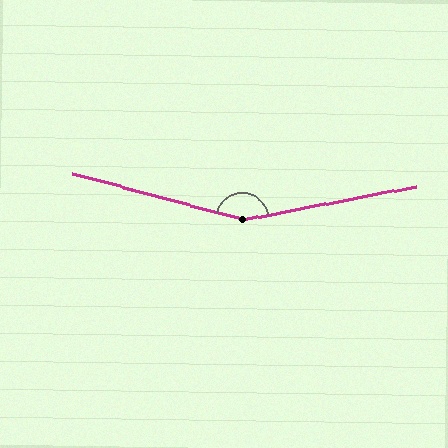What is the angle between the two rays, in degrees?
Approximately 154 degrees.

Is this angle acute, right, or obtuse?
It is obtuse.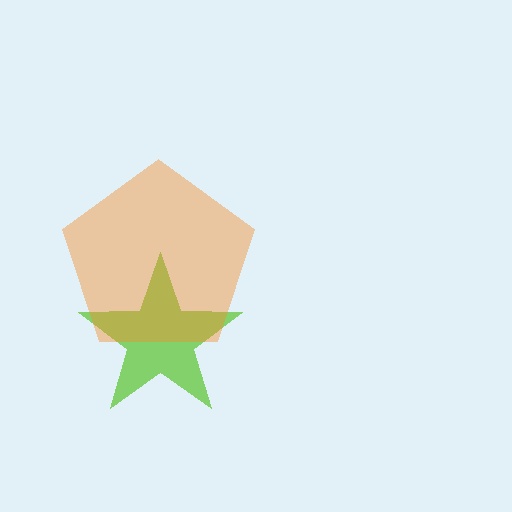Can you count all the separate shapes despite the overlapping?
Yes, there are 2 separate shapes.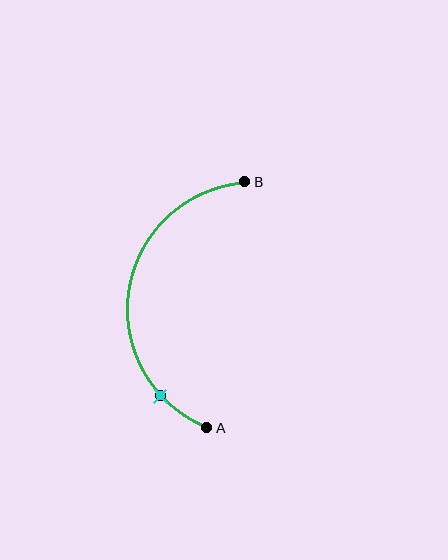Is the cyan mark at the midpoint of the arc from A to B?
No. The cyan mark lies on the arc but is closer to endpoint A. The arc midpoint would be at the point on the curve equidistant along the arc from both A and B.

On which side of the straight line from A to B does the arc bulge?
The arc bulges to the left of the straight line connecting A and B.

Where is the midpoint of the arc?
The arc midpoint is the point on the curve farthest from the straight line joining A and B. It sits to the left of that line.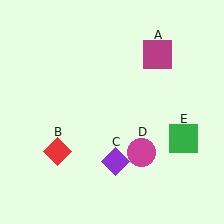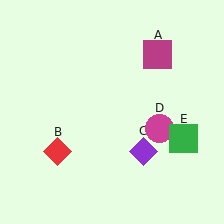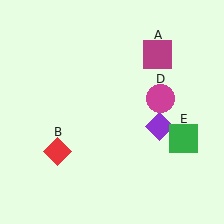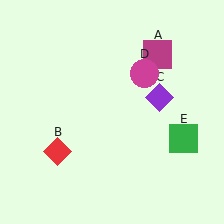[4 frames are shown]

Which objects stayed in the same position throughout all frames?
Magenta square (object A) and red diamond (object B) and green square (object E) remained stationary.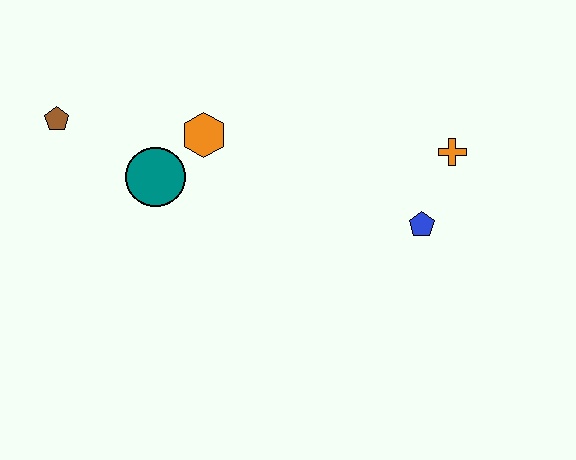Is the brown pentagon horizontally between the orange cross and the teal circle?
No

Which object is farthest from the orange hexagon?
The orange cross is farthest from the orange hexagon.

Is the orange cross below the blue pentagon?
No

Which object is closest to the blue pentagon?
The orange cross is closest to the blue pentagon.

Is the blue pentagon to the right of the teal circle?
Yes